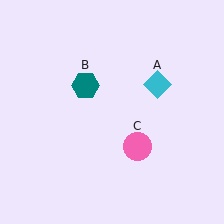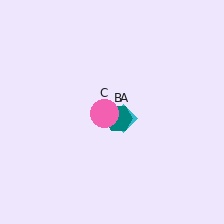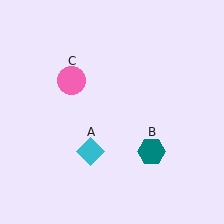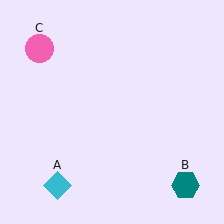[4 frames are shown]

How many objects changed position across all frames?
3 objects changed position: cyan diamond (object A), teal hexagon (object B), pink circle (object C).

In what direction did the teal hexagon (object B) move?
The teal hexagon (object B) moved down and to the right.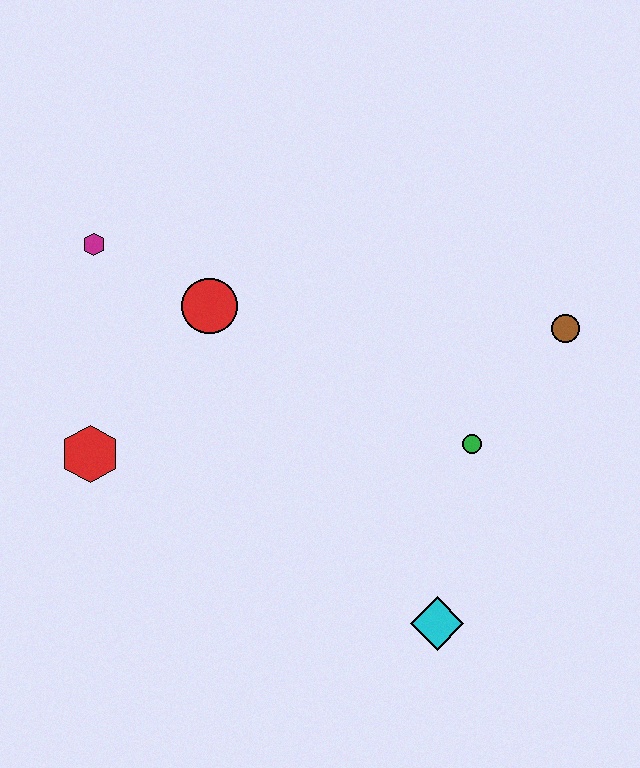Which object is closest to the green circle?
The brown circle is closest to the green circle.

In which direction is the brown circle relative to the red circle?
The brown circle is to the right of the red circle.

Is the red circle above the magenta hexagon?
No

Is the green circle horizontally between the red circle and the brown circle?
Yes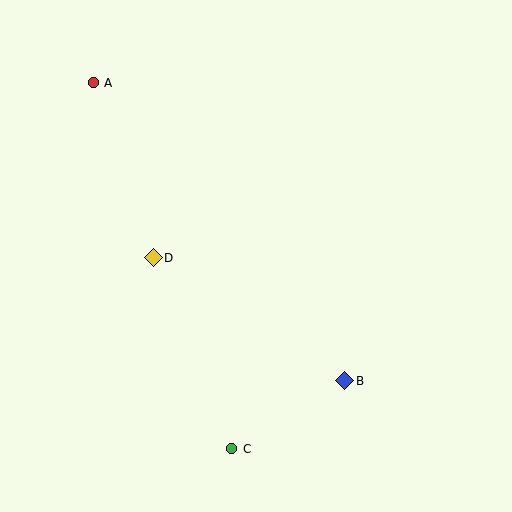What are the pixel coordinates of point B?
Point B is at (345, 381).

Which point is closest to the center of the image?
Point D at (153, 258) is closest to the center.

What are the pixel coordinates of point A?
Point A is at (93, 83).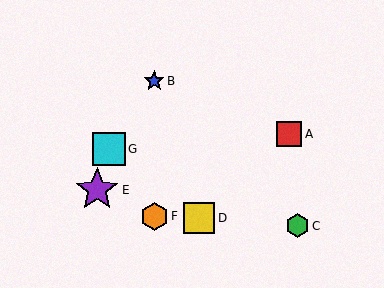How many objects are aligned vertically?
2 objects (B, F) are aligned vertically.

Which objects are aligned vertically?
Objects B, F are aligned vertically.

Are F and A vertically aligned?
No, F is at x≈154 and A is at x≈289.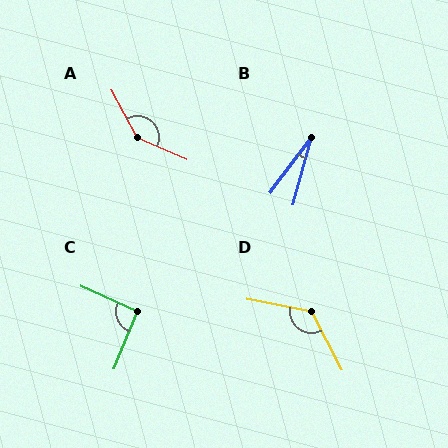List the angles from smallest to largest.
B (22°), C (91°), D (128°), A (141°).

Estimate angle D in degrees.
Approximately 128 degrees.